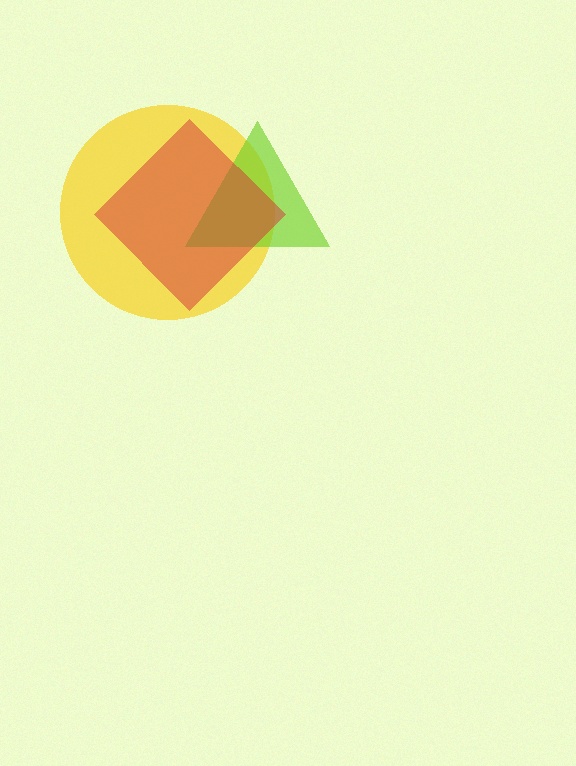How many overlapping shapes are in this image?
There are 3 overlapping shapes in the image.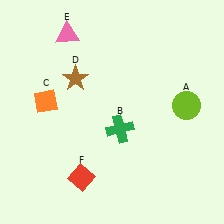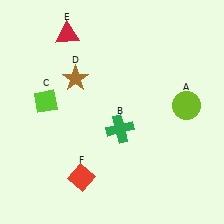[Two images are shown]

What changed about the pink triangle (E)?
In Image 1, E is pink. In Image 2, it changed to red.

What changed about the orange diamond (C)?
In Image 1, C is orange. In Image 2, it changed to lime.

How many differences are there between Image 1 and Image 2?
There are 2 differences between the two images.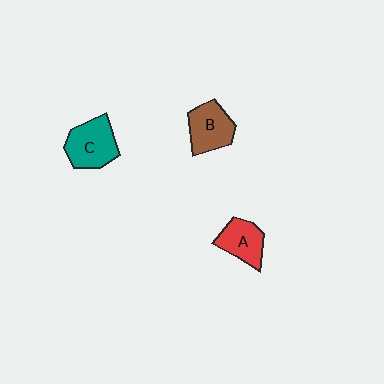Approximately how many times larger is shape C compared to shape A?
Approximately 1.3 times.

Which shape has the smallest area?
Shape A (red).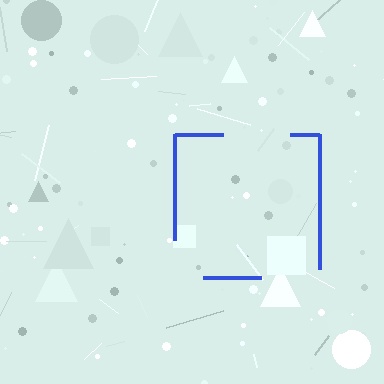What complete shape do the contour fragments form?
The contour fragments form a square.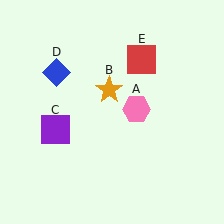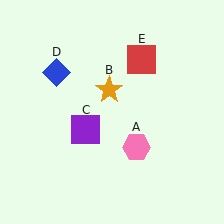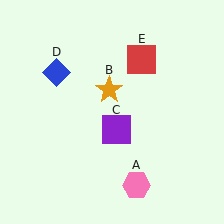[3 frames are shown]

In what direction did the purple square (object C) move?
The purple square (object C) moved right.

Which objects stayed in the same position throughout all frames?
Orange star (object B) and blue diamond (object D) and red square (object E) remained stationary.